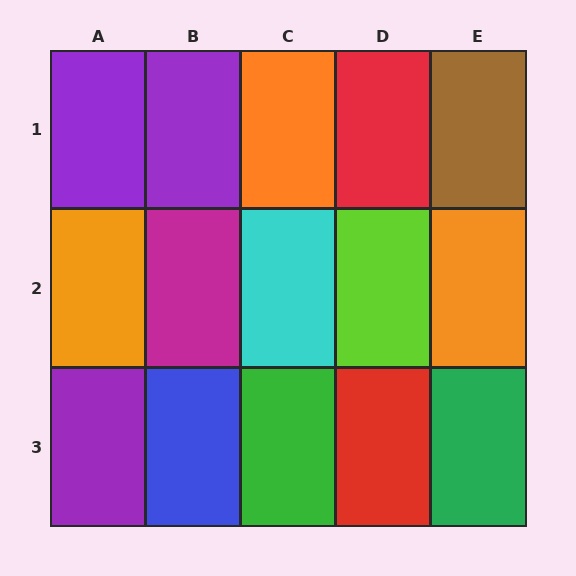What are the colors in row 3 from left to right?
Purple, blue, green, red, green.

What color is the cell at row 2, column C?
Cyan.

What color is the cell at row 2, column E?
Orange.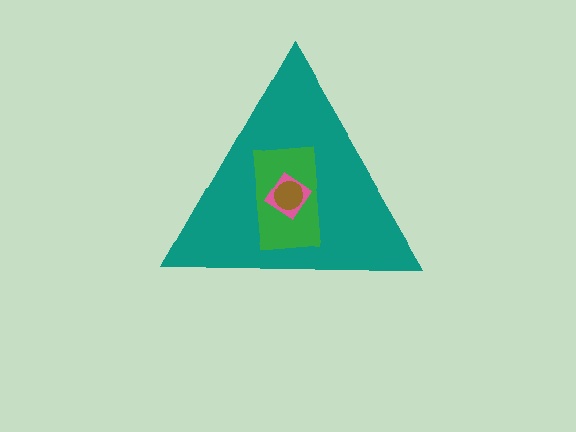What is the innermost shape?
The brown circle.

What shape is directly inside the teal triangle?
The green rectangle.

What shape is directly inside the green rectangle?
The pink diamond.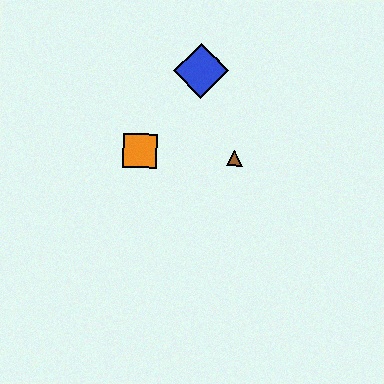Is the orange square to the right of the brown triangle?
No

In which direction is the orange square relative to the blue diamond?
The orange square is below the blue diamond.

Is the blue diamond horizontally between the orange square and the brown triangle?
Yes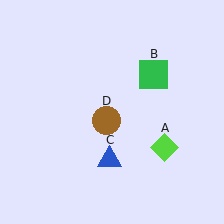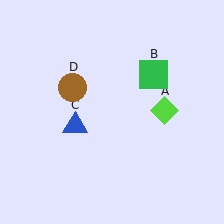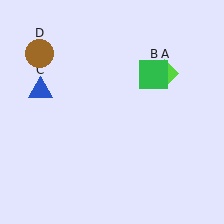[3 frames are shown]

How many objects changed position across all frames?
3 objects changed position: lime diamond (object A), blue triangle (object C), brown circle (object D).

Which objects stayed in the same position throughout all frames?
Green square (object B) remained stationary.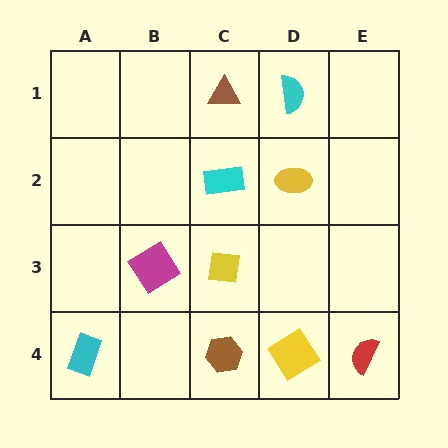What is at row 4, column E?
A red semicircle.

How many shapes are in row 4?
4 shapes.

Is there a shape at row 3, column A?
No, that cell is empty.